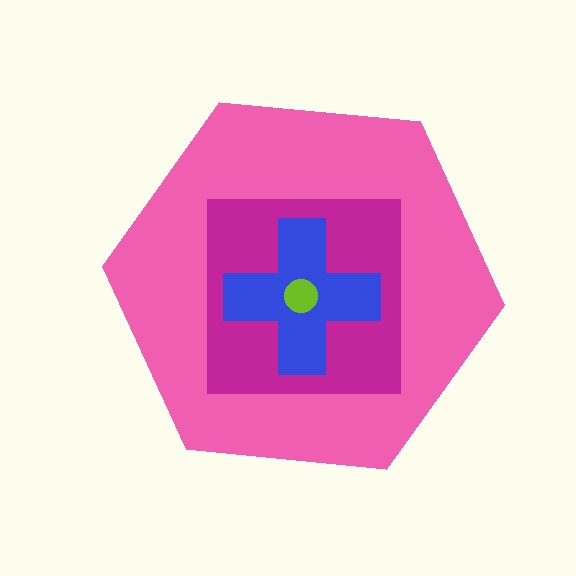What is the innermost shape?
The lime circle.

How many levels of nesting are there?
4.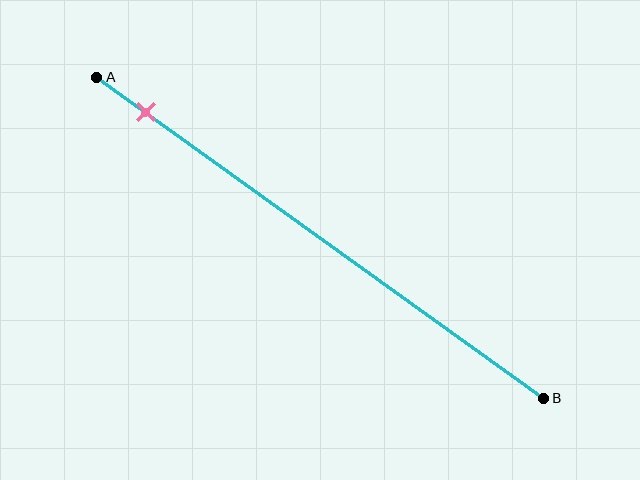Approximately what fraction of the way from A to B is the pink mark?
The pink mark is approximately 10% of the way from A to B.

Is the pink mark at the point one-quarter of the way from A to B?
No, the mark is at about 10% from A, not at the 25% one-quarter point.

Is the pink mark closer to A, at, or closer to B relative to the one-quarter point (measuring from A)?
The pink mark is closer to point A than the one-quarter point of segment AB.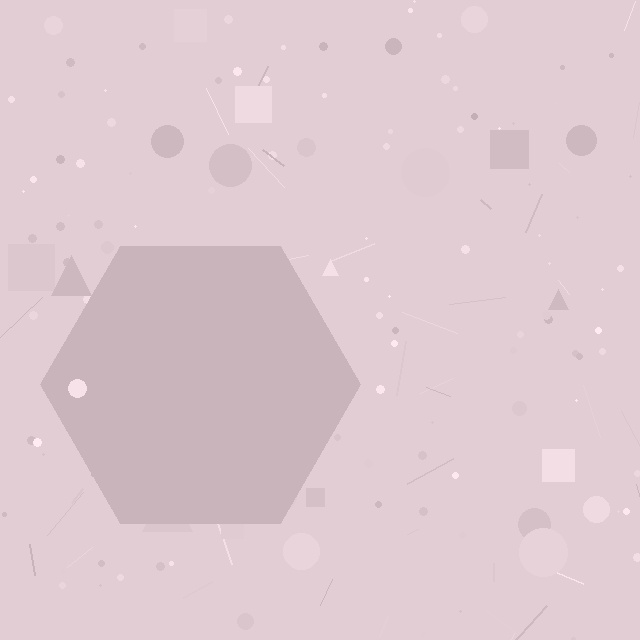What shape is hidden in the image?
A hexagon is hidden in the image.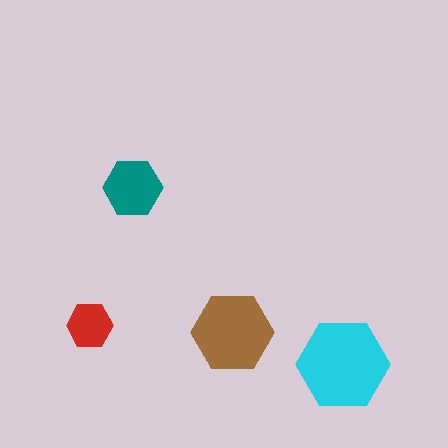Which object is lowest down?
The cyan hexagon is bottommost.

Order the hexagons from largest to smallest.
the cyan one, the brown one, the teal one, the red one.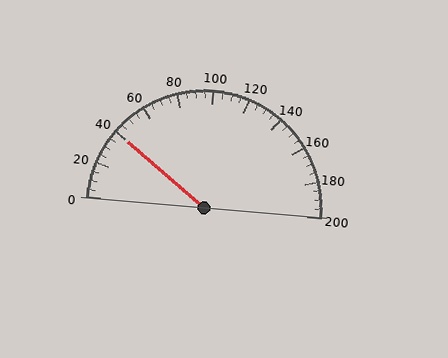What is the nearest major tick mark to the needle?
The nearest major tick mark is 40.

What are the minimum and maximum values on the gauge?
The gauge ranges from 0 to 200.